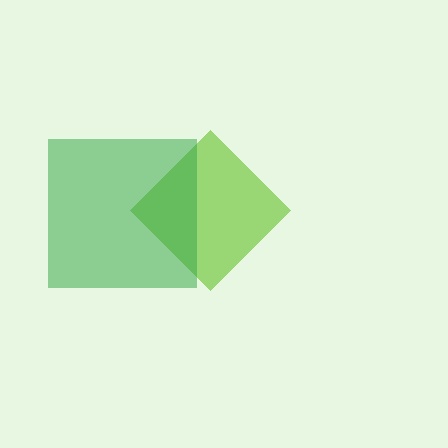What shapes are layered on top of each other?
The layered shapes are: a lime diamond, a green square.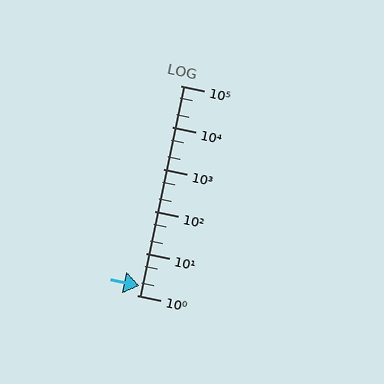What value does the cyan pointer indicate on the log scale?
The pointer indicates approximately 1.7.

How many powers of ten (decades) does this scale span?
The scale spans 5 decades, from 1 to 100000.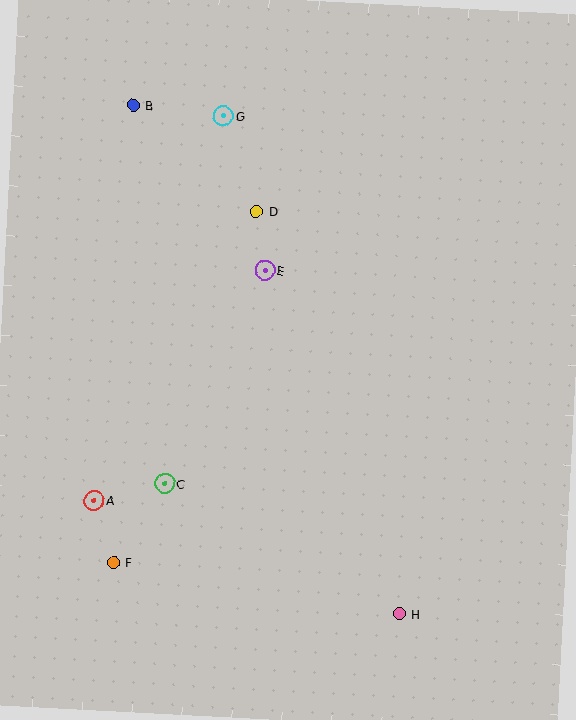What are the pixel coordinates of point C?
Point C is at (165, 484).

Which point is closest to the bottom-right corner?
Point H is closest to the bottom-right corner.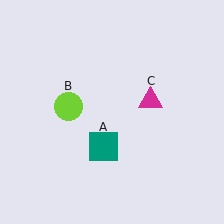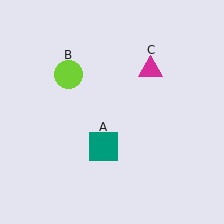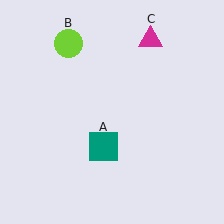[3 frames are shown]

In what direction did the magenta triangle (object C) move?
The magenta triangle (object C) moved up.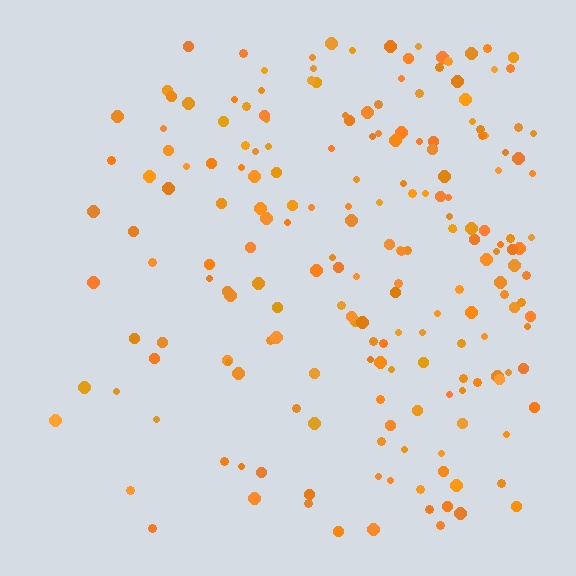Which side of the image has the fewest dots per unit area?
The left.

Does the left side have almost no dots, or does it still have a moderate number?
Still a moderate number, just noticeably fewer than the right.